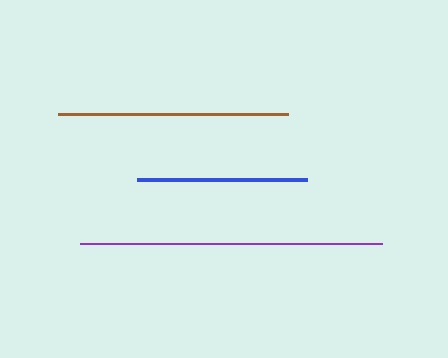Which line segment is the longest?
The purple line is the longest at approximately 303 pixels.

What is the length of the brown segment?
The brown segment is approximately 230 pixels long.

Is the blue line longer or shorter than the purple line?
The purple line is longer than the blue line.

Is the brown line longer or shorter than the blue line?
The brown line is longer than the blue line.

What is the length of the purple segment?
The purple segment is approximately 303 pixels long.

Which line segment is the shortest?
The blue line is the shortest at approximately 170 pixels.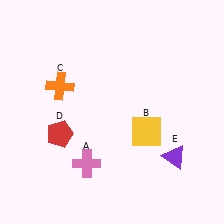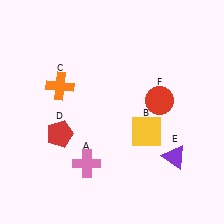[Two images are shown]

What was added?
A red circle (F) was added in Image 2.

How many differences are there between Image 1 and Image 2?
There is 1 difference between the two images.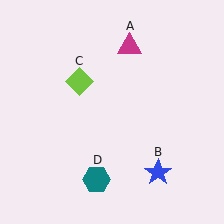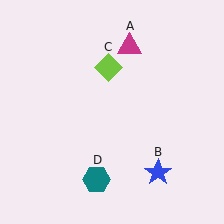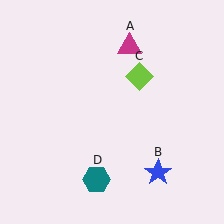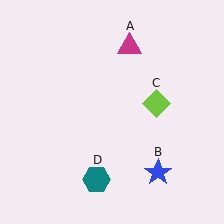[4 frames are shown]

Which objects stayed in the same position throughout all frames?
Magenta triangle (object A) and blue star (object B) and teal hexagon (object D) remained stationary.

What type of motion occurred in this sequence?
The lime diamond (object C) rotated clockwise around the center of the scene.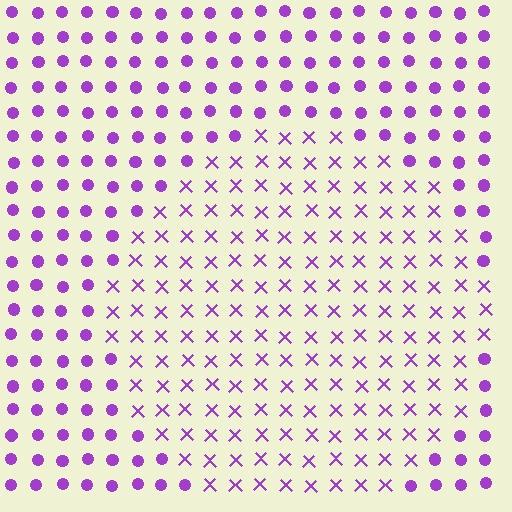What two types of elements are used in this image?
The image uses X marks inside the circle region and circles outside it.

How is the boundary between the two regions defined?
The boundary is defined by a change in element shape: X marks inside vs. circles outside. All elements share the same color and spacing.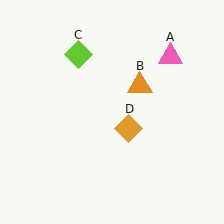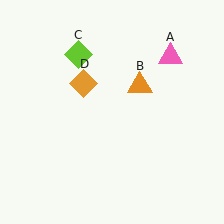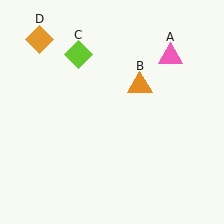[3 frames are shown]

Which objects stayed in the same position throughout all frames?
Pink triangle (object A) and orange triangle (object B) and lime diamond (object C) remained stationary.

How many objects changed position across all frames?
1 object changed position: orange diamond (object D).